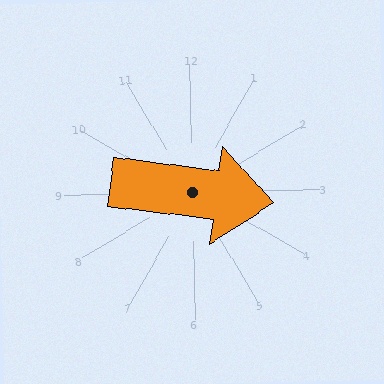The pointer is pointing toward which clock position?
Roughly 3 o'clock.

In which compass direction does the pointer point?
East.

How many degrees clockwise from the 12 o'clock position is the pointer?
Approximately 99 degrees.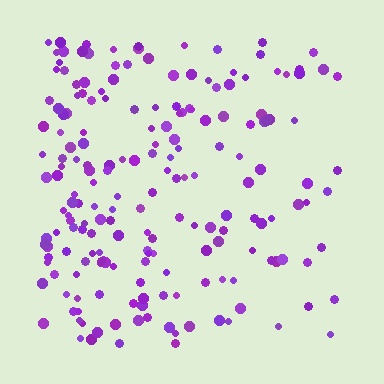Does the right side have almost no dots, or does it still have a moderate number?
Still a moderate number, just noticeably fewer than the left.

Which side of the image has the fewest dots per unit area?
The right.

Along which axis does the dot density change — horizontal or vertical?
Horizontal.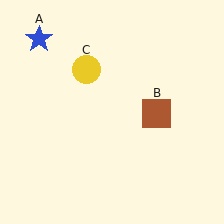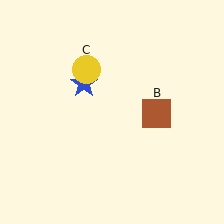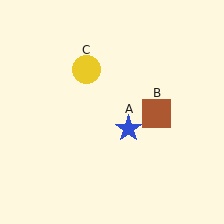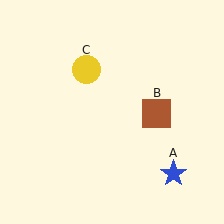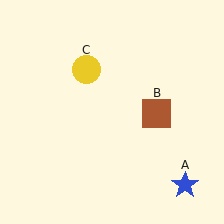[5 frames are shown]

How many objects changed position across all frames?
1 object changed position: blue star (object A).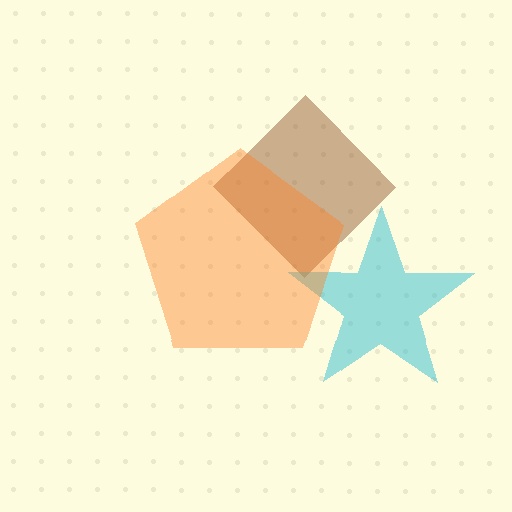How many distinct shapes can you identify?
There are 3 distinct shapes: a brown diamond, a cyan star, an orange pentagon.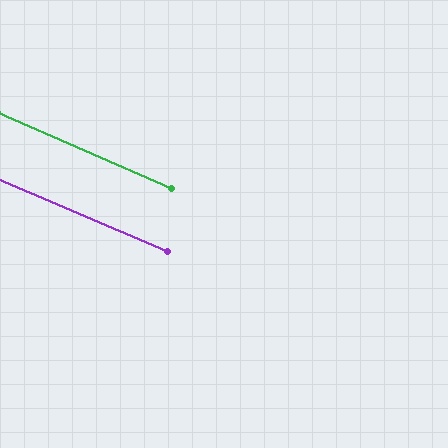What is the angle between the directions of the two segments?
Approximately 0 degrees.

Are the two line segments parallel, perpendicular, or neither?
Parallel — their directions differ by only 0.3°.